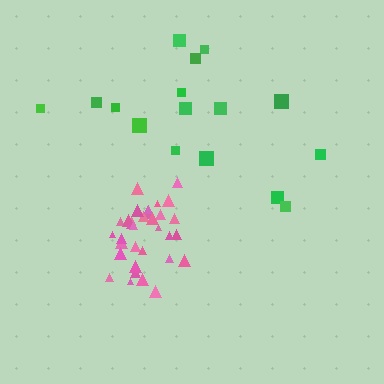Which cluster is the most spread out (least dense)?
Green.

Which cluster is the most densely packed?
Pink.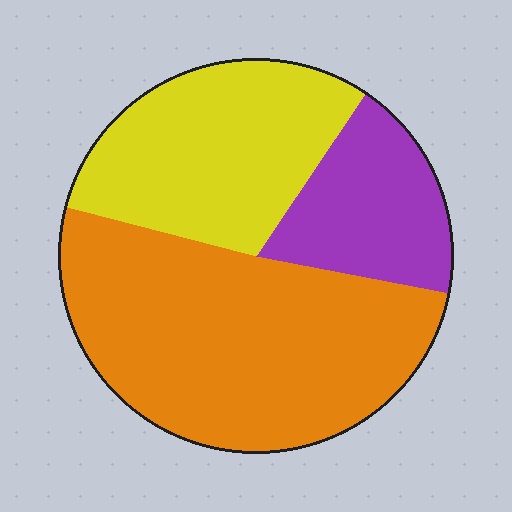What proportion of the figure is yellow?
Yellow takes up about one third (1/3) of the figure.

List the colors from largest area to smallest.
From largest to smallest: orange, yellow, purple.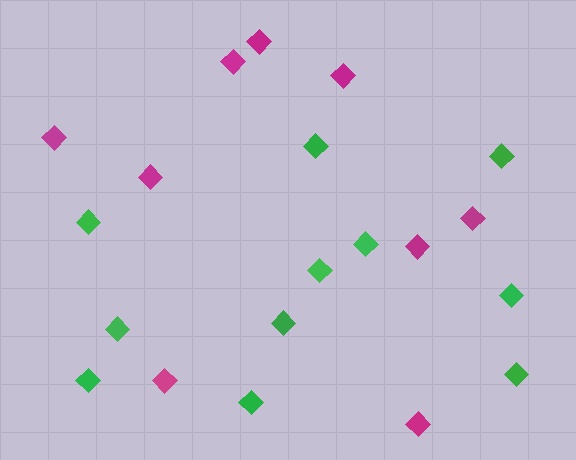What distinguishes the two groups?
There are 2 groups: one group of green diamonds (11) and one group of magenta diamonds (9).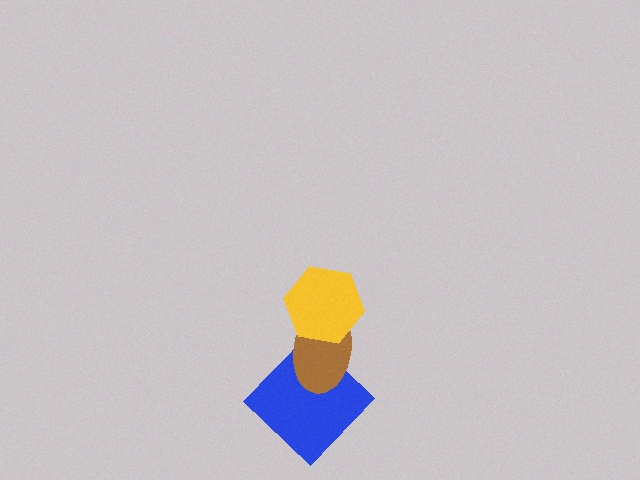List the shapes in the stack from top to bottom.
From top to bottom: the yellow hexagon, the brown ellipse, the blue diamond.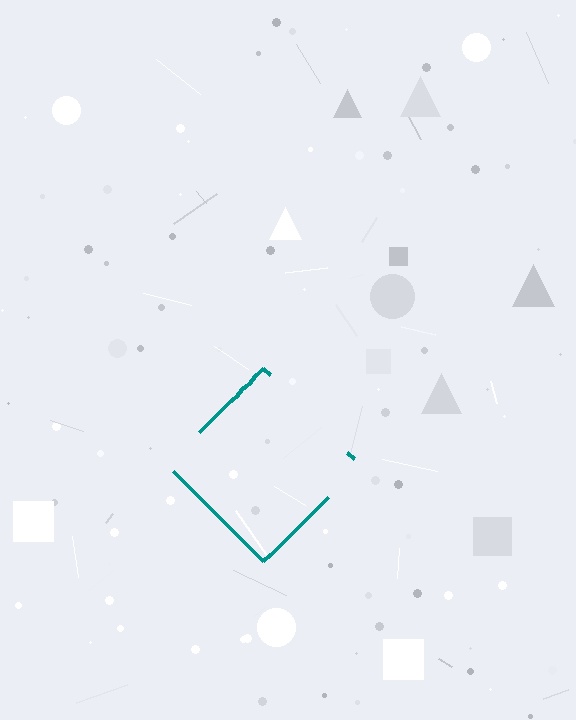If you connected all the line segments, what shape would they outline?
They would outline a diamond.